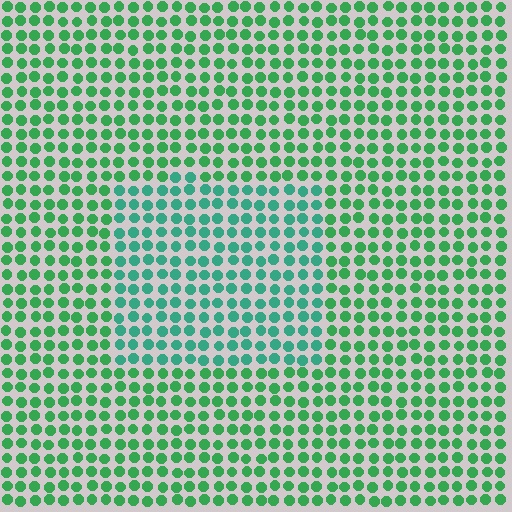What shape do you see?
I see a rectangle.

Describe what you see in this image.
The image is filled with small green elements in a uniform arrangement. A rectangle-shaped region is visible where the elements are tinted to a slightly different hue, forming a subtle color boundary.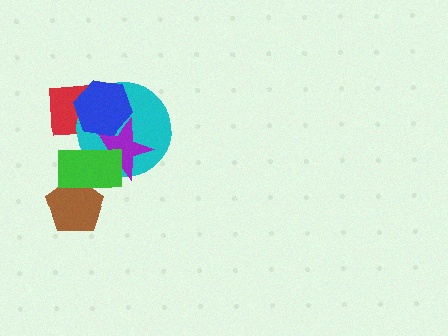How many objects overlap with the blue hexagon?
3 objects overlap with the blue hexagon.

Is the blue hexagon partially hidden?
No, no other shape covers it.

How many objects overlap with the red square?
2 objects overlap with the red square.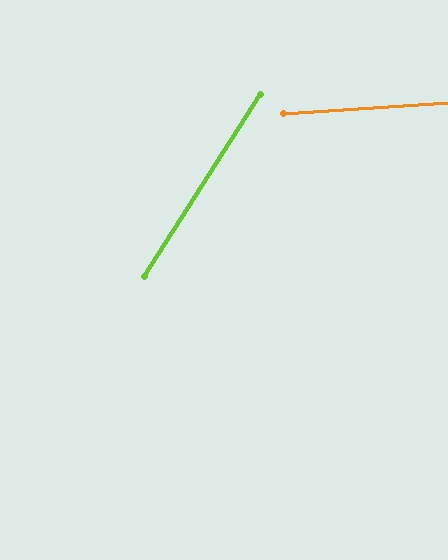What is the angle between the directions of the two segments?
Approximately 54 degrees.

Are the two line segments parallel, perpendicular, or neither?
Neither parallel nor perpendicular — they differ by about 54°.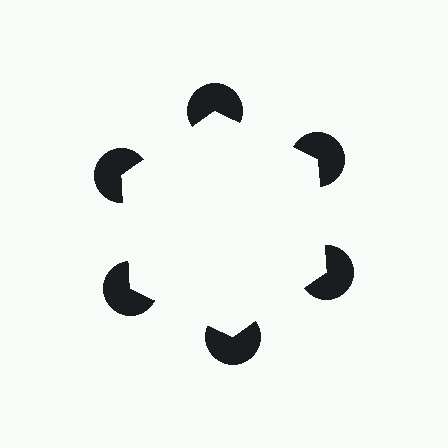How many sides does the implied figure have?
6 sides.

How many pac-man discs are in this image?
There are 6 — one at each vertex of the illusory hexagon.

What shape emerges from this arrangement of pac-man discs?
An illusory hexagon — its edges are inferred from the aligned wedge cuts in the pac-man discs, not physically drawn.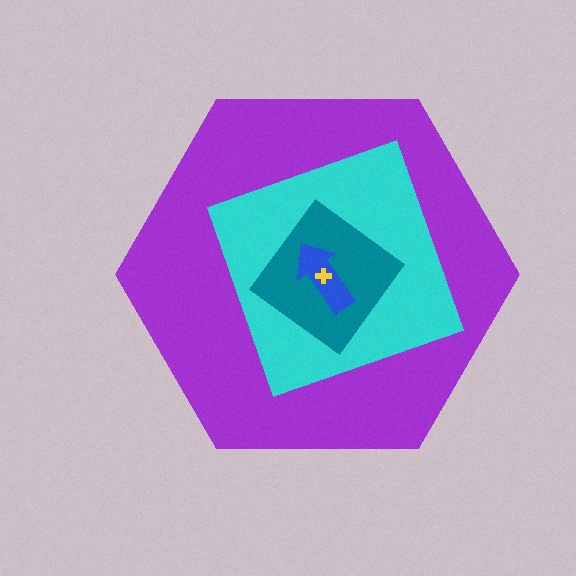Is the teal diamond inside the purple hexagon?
Yes.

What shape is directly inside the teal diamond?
The blue arrow.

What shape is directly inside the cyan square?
The teal diamond.